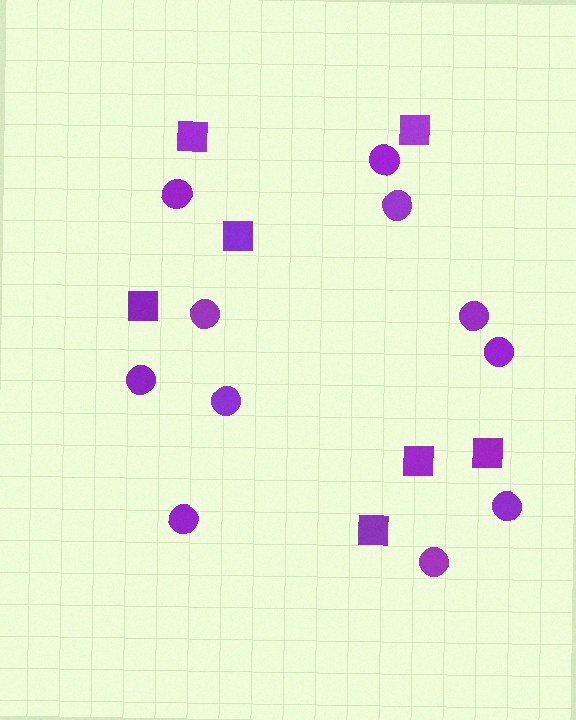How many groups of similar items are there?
There are 2 groups: one group of squares (7) and one group of circles (11).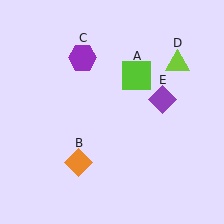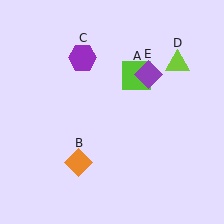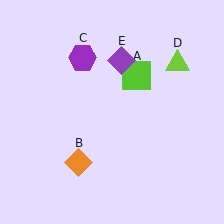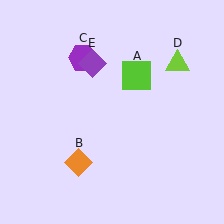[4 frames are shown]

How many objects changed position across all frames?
1 object changed position: purple diamond (object E).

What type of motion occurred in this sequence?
The purple diamond (object E) rotated counterclockwise around the center of the scene.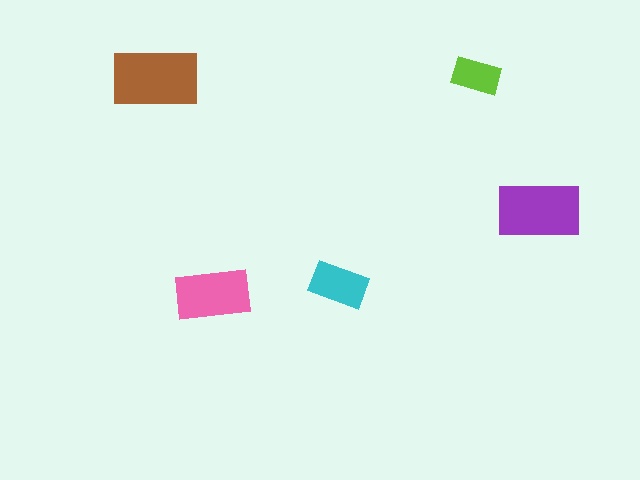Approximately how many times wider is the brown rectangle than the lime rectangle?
About 2 times wider.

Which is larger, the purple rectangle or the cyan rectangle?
The purple one.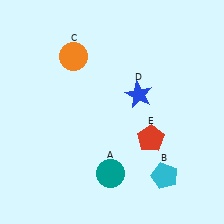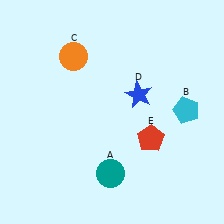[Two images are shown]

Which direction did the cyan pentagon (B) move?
The cyan pentagon (B) moved up.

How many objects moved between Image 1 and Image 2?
1 object moved between the two images.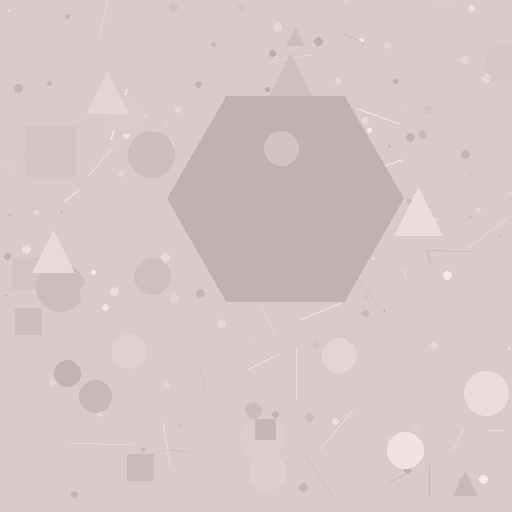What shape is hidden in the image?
A hexagon is hidden in the image.